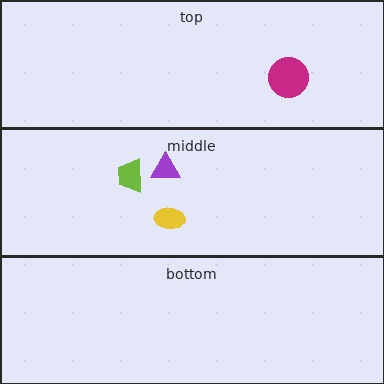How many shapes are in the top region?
1.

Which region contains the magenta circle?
The top region.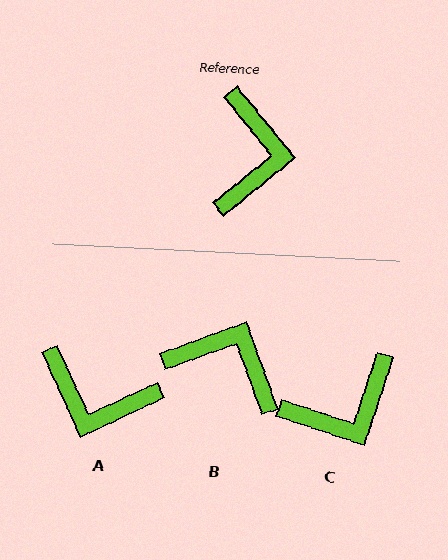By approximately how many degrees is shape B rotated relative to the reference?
Approximately 71 degrees counter-clockwise.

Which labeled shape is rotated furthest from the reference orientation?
A, about 105 degrees away.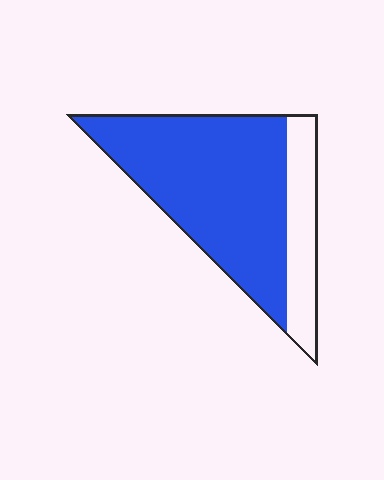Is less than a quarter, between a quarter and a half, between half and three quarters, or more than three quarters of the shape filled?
More than three quarters.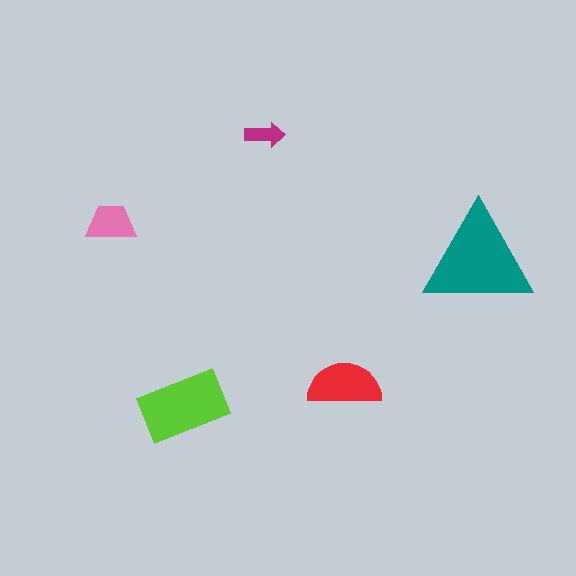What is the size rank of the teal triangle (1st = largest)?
1st.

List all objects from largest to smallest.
The teal triangle, the lime rectangle, the red semicircle, the pink trapezoid, the magenta arrow.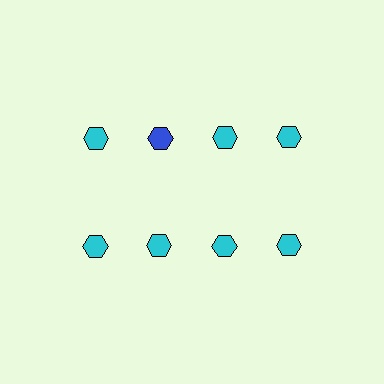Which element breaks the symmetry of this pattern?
The blue hexagon in the top row, second from left column breaks the symmetry. All other shapes are cyan hexagons.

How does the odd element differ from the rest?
It has a different color: blue instead of cyan.